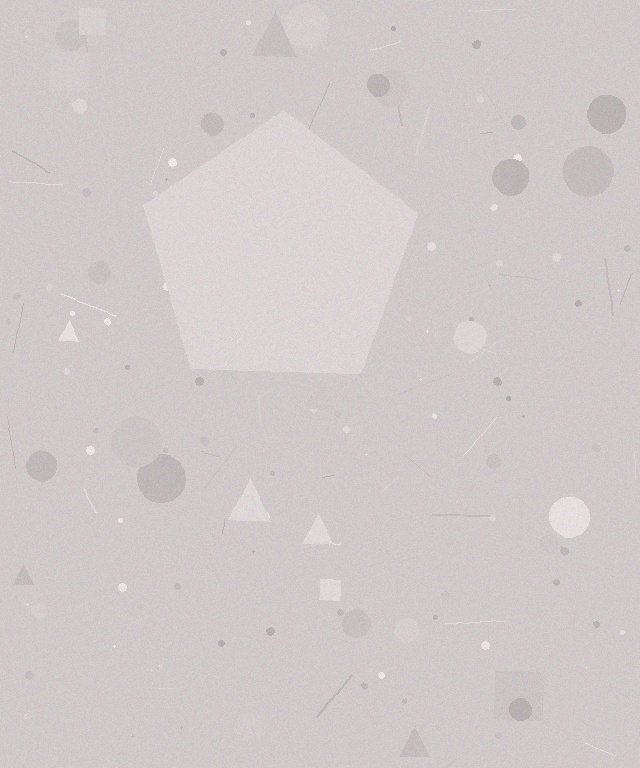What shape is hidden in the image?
A pentagon is hidden in the image.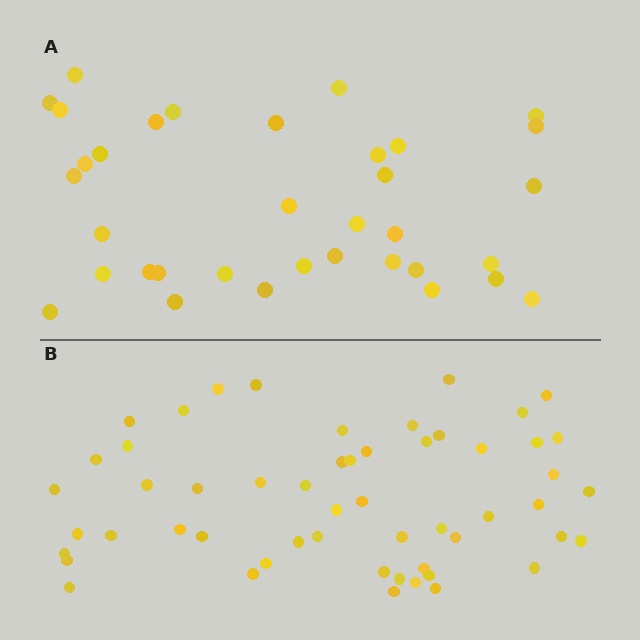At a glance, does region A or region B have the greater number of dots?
Region B (the bottom region) has more dots.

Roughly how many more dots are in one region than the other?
Region B has approximately 20 more dots than region A.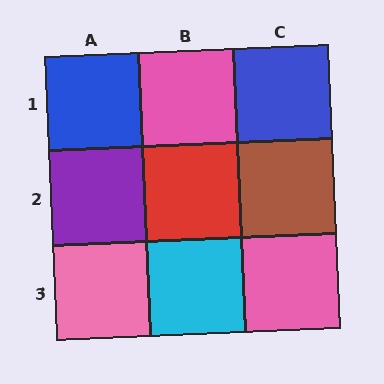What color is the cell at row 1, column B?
Pink.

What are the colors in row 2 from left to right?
Purple, red, brown.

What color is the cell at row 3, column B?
Cyan.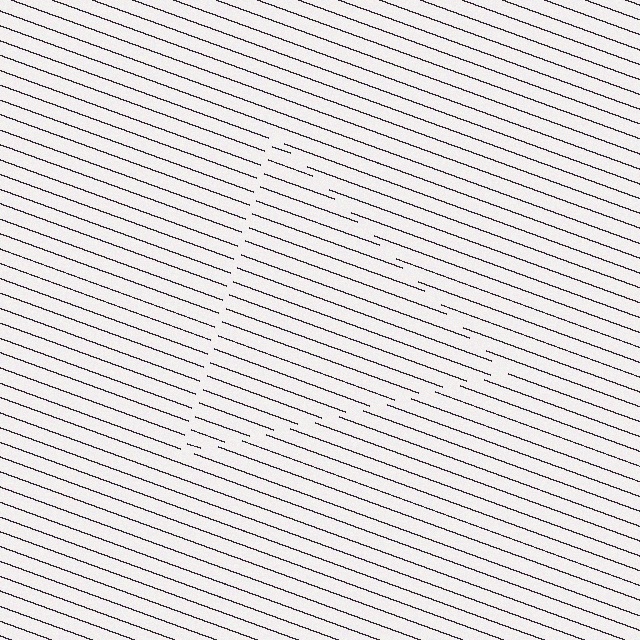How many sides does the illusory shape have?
3 sides — the line-ends trace a triangle.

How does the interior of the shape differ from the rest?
The interior of the shape contains the same grating, shifted by half a period — the contour is defined by the phase discontinuity where line-ends from the inner and outer gratings abut.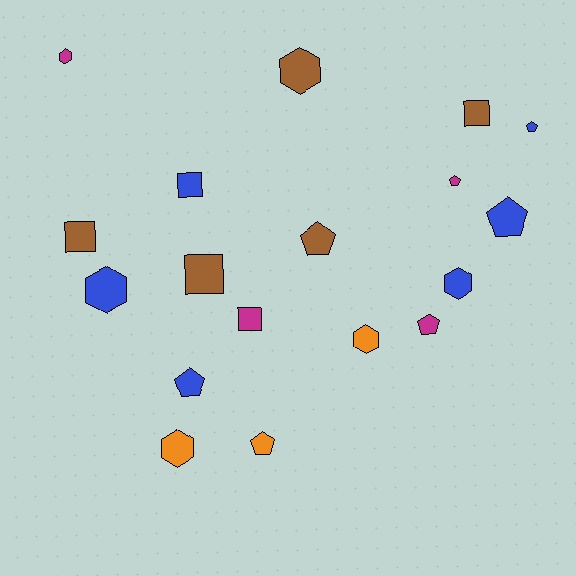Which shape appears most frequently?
Pentagon, with 7 objects.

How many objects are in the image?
There are 18 objects.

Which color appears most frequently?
Blue, with 6 objects.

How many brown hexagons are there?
There is 1 brown hexagon.